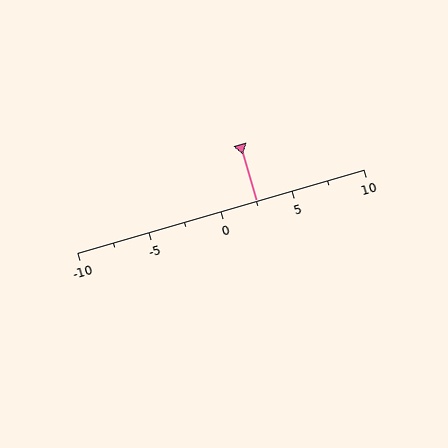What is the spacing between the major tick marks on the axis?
The major ticks are spaced 5 apart.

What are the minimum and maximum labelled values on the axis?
The axis runs from -10 to 10.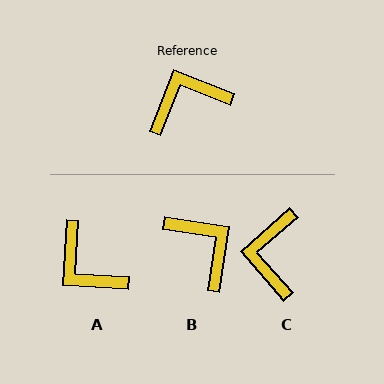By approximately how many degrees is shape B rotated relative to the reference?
Approximately 77 degrees clockwise.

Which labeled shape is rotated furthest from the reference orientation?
A, about 108 degrees away.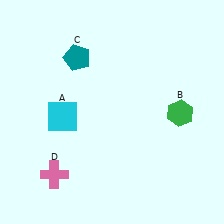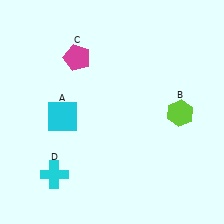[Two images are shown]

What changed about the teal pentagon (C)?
In Image 1, C is teal. In Image 2, it changed to magenta.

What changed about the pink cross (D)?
In Image 1, D is pink. In Image 2, it changed to cyan.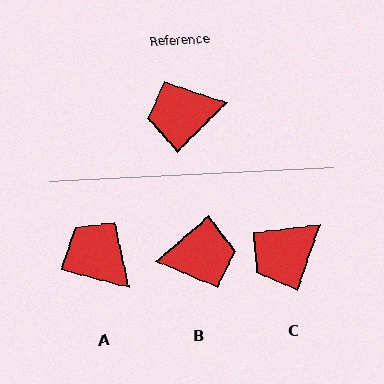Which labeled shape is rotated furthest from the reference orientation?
B, about 176 degrees away.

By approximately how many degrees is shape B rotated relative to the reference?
Approximately 176 degrees counter-clockwise.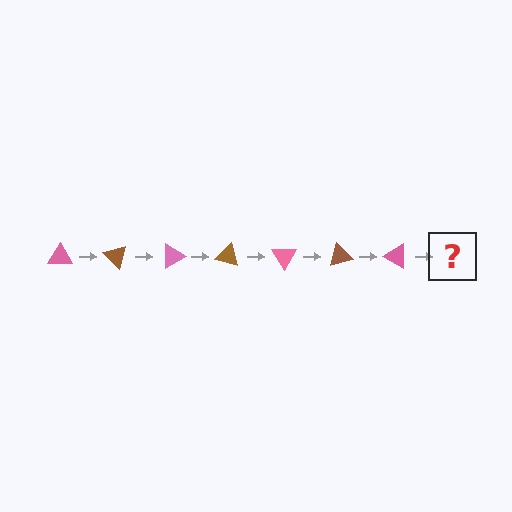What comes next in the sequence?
The next element should be a brown triangle, rotated 315 degrees from the start.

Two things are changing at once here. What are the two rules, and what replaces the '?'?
The two rules are that it rotates 45 degrees each step and the color cycles through pink and brown. The '?' should be a brown triangle, rotated 315 degrees from the start.